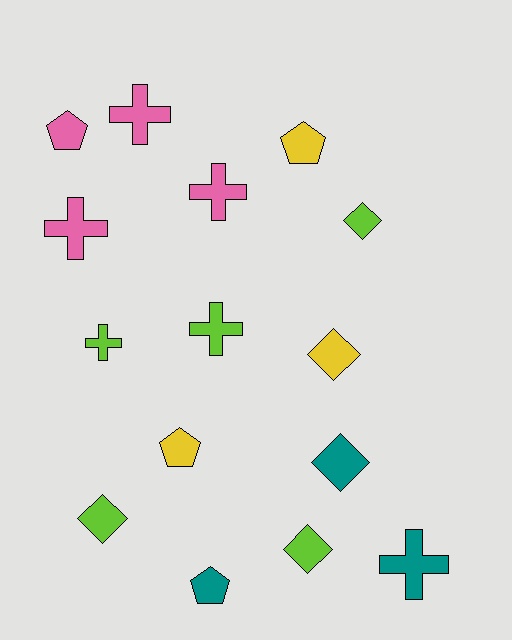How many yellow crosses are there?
There are no yellow crosses.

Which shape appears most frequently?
Cross, with 6 objects.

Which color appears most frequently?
Lime, with 5 objects.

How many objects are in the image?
There are 15 objects.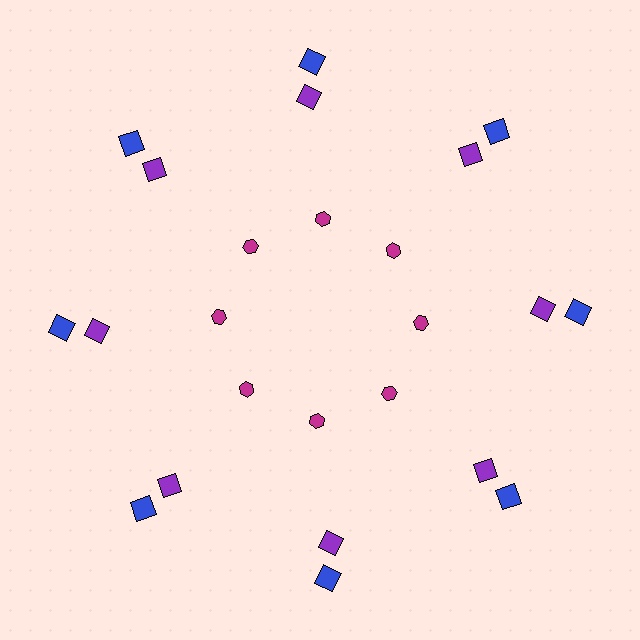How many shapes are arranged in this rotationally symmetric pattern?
There are 24 shapes, arranged in 8 groups of 3.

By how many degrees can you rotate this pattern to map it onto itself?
The pattern maps onto itself every 45 degrees of rotation.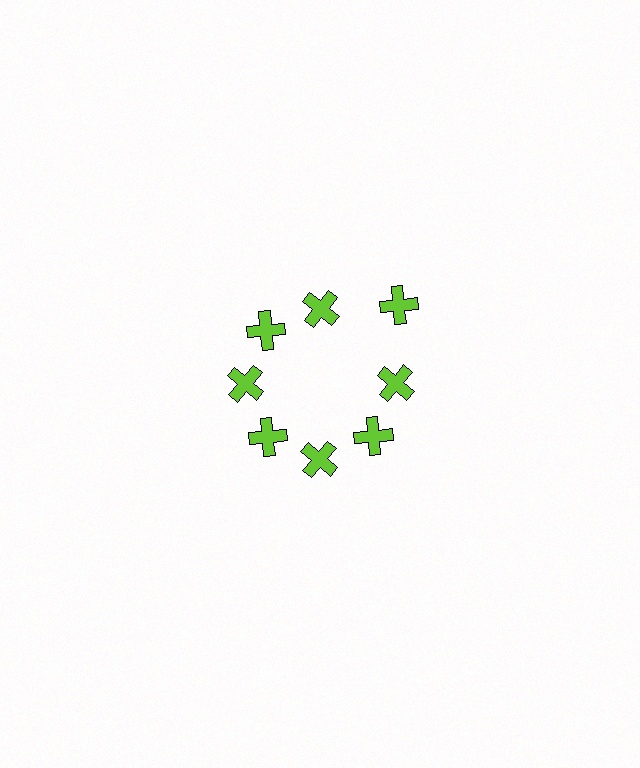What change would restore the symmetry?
The symmetry would be restored by moving it inward, back onto the ring so that all 8 crosses sit at equal angles and equal distance from the center.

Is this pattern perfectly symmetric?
No. The 8 lime crosses are arranged in a ring, but one element near the 2 o'clock position is pushed outward from the center, breaking the 8-fold rotational symmetry.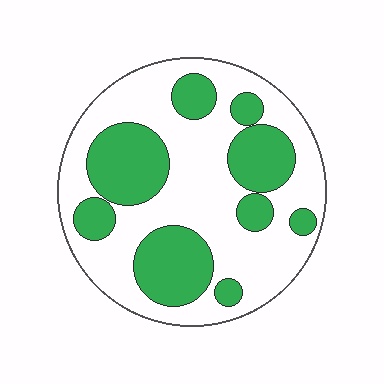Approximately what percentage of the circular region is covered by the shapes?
Approximately 35%.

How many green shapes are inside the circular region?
9.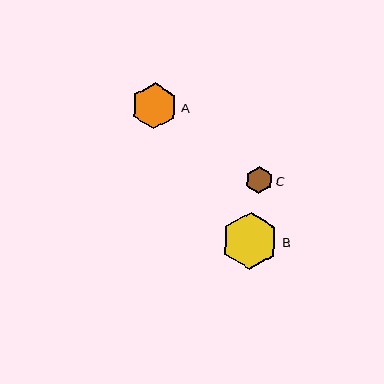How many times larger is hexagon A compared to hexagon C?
Hexagon A is approximately 1.7 times the size of hexagon C.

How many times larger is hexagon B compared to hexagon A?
Hexagon B is approximately 1.2 times the size of hexagon A.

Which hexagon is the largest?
Hexagon B is the largest with a size of approximately 57 pixels.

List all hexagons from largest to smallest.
From largest to smallest: B, A, C.